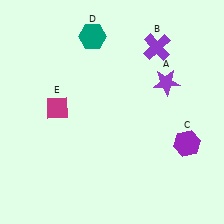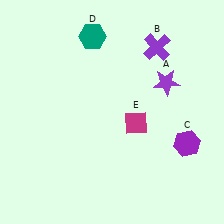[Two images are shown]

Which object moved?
The magenta diamond (E) moved right.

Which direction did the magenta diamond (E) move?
The magenta diamond (E) moved right.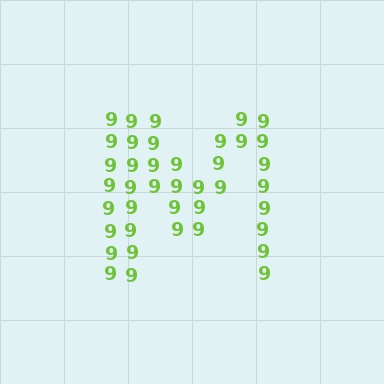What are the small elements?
The small elements are digit 9's.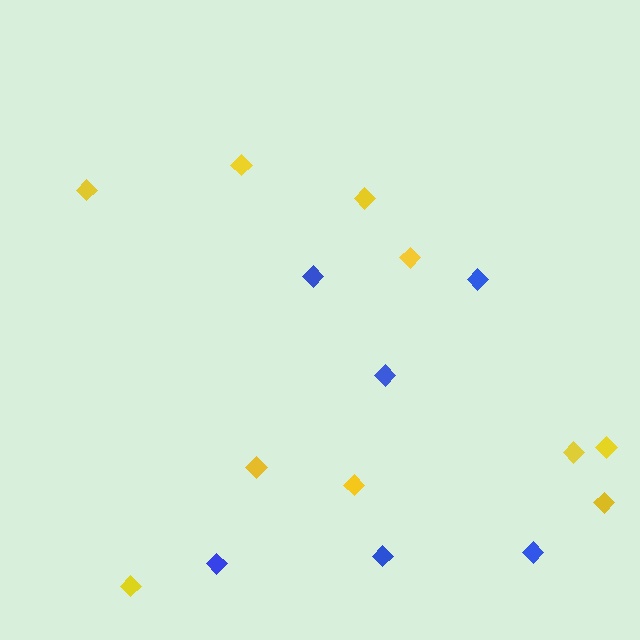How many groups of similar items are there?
There are 2 groups: one group of blue diamonds (6) and one group of yellow diamonds (10).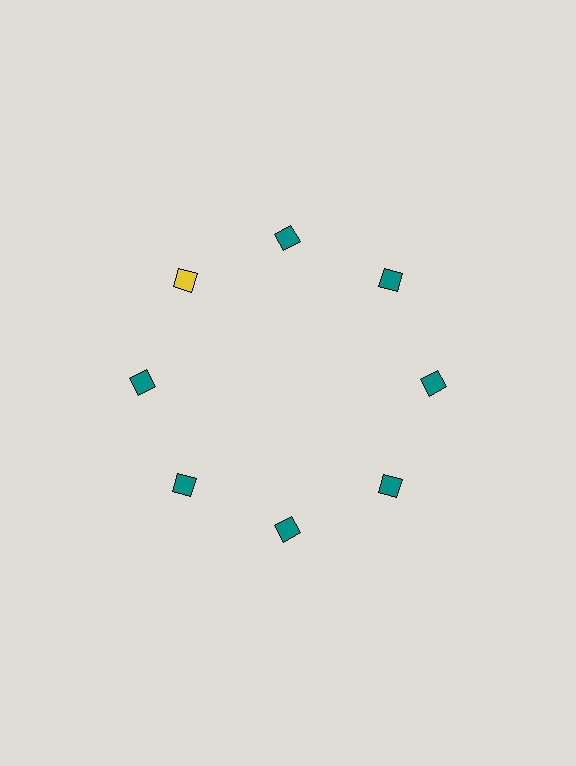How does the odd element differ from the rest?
It has a different color: yellow instead of teal.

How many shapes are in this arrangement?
There are 8 shapes arranged in a ring pattern.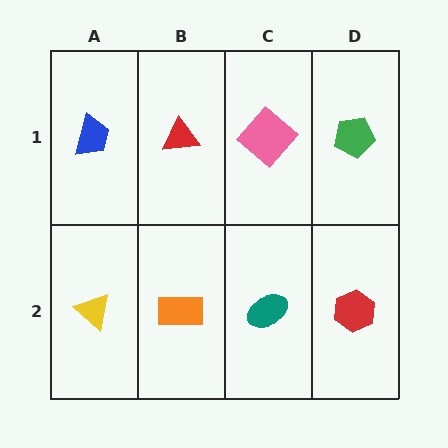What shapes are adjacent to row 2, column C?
A pink diamond (row 1, column C), an orange rectangle (row 2, column B), a red hexagon (row 2, column D).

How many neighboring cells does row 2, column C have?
3.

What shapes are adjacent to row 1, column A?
A yellow triangle (row 2, column A), a red triangle (row 1, column B).